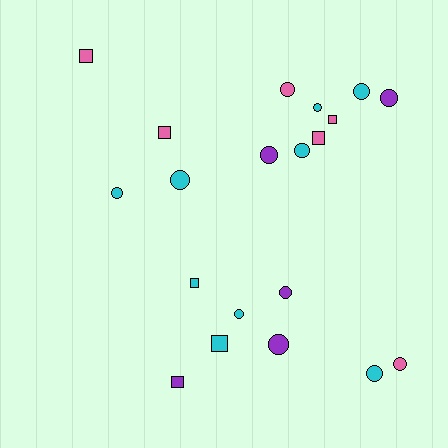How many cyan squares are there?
There are 2 cyan squares.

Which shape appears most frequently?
Circle, with 13 objects.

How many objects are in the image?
There are 20 objects.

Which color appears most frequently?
Cyan, with 9 objects.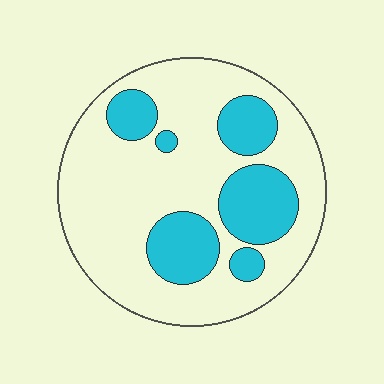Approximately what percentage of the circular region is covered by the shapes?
Approximately 30%.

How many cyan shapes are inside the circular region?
6.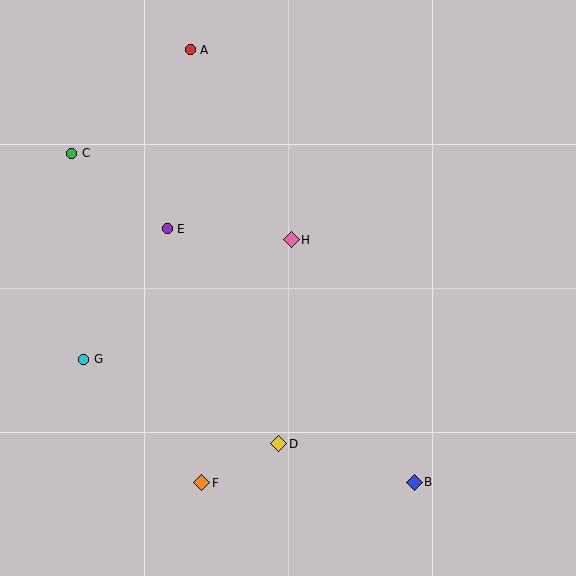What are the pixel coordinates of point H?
Point H is at (291, 240).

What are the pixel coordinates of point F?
Point F is at (202, 483).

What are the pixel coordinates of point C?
Point C is at (72, 153).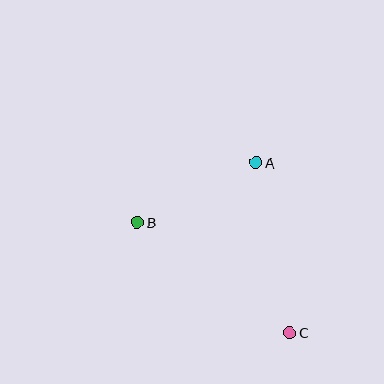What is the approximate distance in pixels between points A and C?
The distance between A and C is approximately 173 pixels.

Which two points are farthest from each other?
Points B and C are farthest from each other.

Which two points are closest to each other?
Points A and B are closest to each other.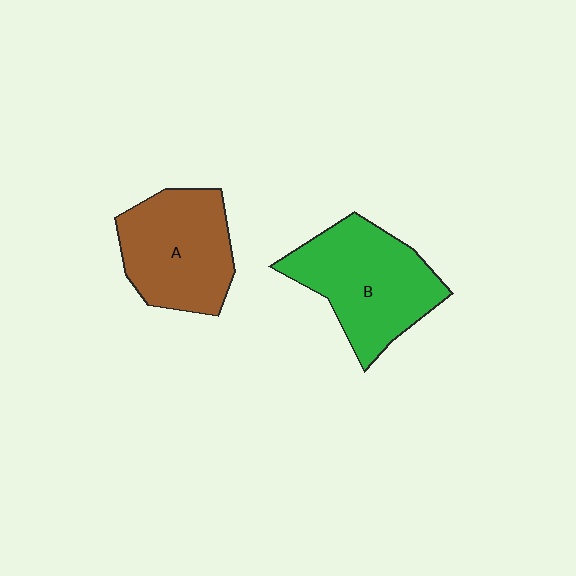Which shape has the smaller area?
Shape A (brown).